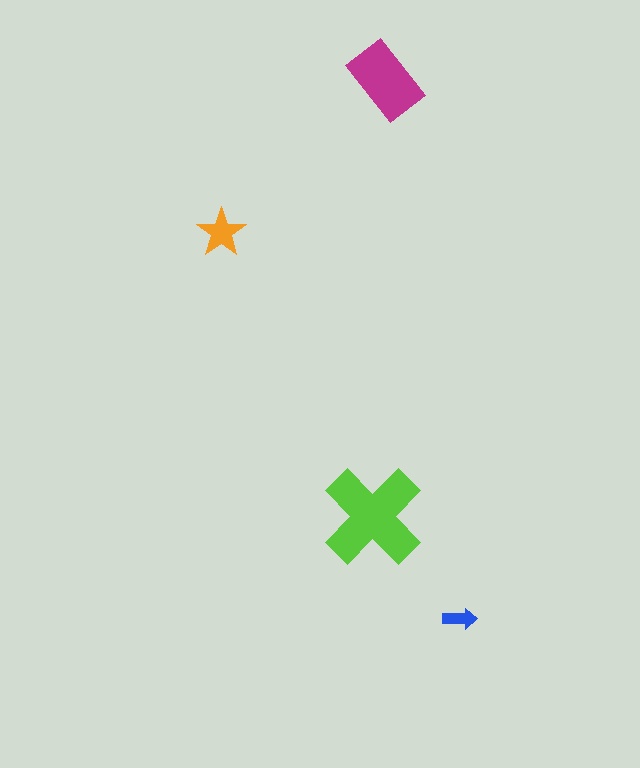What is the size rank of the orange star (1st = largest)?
3rd.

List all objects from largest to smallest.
The lime cross, the magenta rectangle, the orange star, the blue arrow.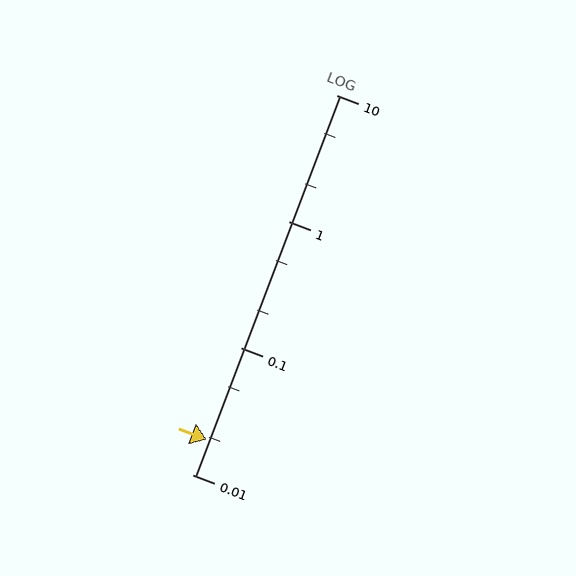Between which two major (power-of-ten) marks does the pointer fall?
The pointer is between 0.01 and 0.1.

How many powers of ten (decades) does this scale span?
The scale spans 3 decades, from 0.01 to 10.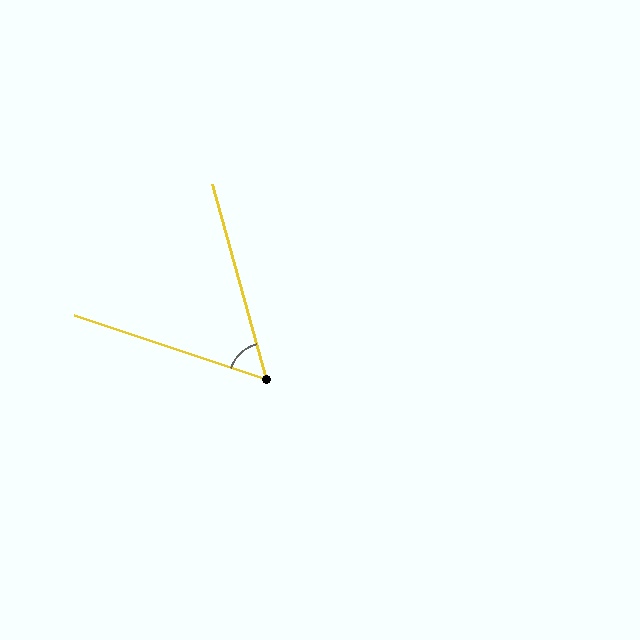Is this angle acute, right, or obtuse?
It is acute.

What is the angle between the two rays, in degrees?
Approximately 56 degrees.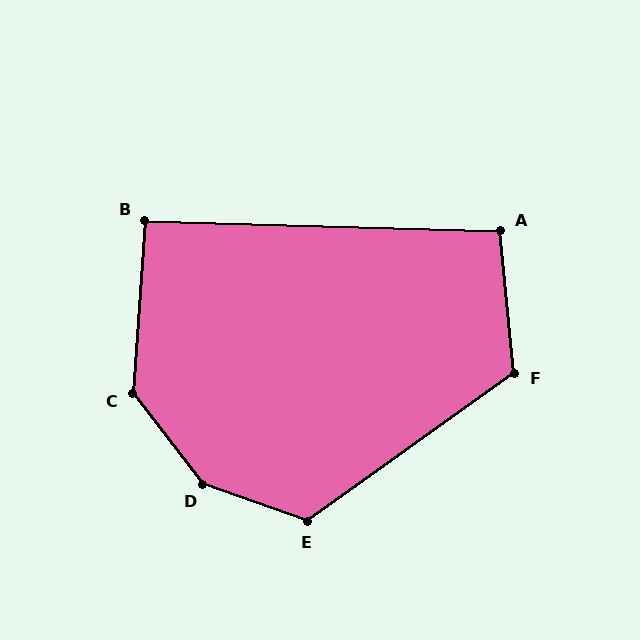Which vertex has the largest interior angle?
D, at approximately 147 degrees.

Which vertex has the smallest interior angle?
B, at approximately 92 degrees.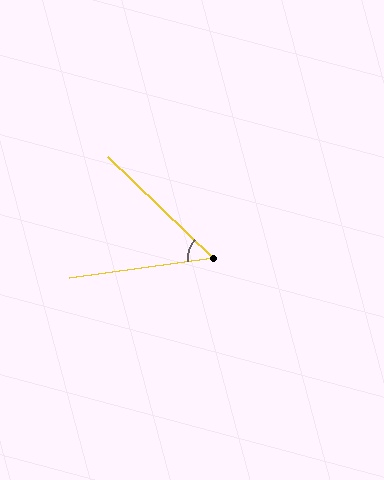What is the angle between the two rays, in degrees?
Approximately 52 degrees.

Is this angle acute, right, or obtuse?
It is acute.